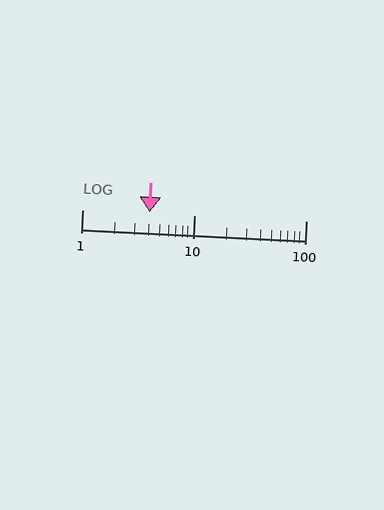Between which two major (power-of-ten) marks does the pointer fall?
The pointer is between 1 and 10.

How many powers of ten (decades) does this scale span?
The scale spans 2 decades, from 1 to 100.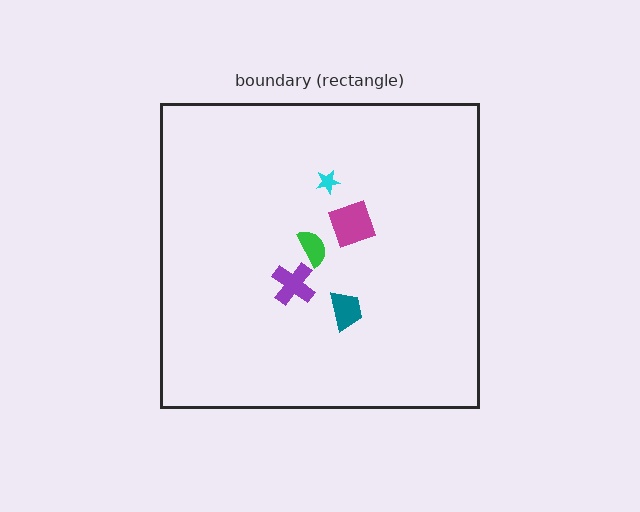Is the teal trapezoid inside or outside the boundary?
Inside.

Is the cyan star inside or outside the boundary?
Inside.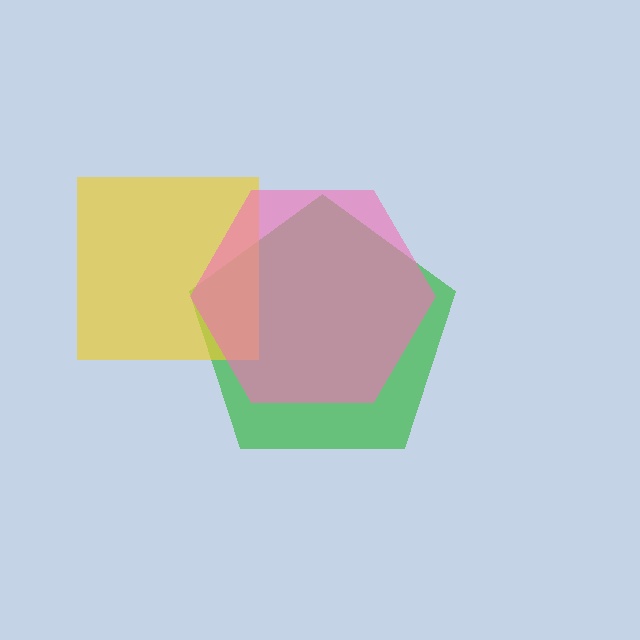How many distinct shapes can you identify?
There are 3 distinct shapes: a green pentagon, a yellow square, a pink hexagon.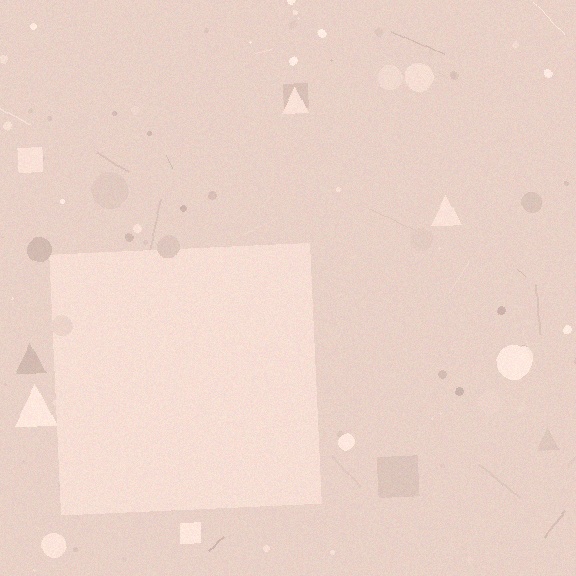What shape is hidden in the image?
A square is hidden in the image.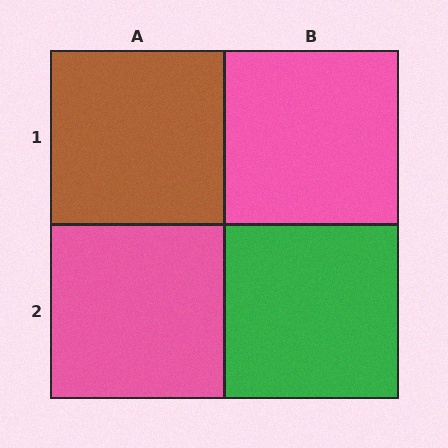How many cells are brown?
1 cell is brown.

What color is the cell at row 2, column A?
Pink.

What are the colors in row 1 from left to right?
Brown, pink.